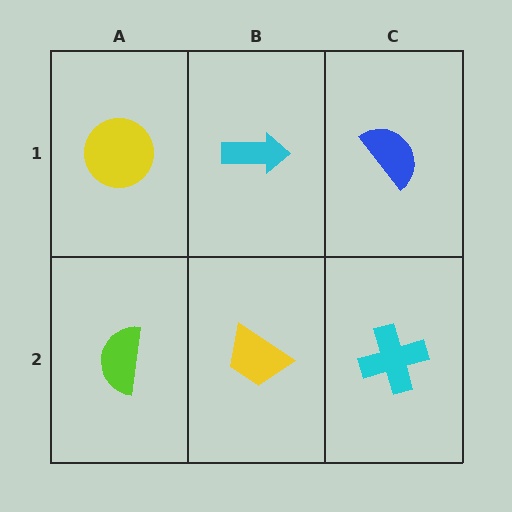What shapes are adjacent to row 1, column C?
A cyan cross (row 2, column C), a cyan arrow (row 1, column B).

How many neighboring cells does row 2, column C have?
2.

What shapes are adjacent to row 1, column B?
A yellow trapezoid (row 2, column B), a yellow circle (row 1, column A), a blue semicircle (row 1, column C).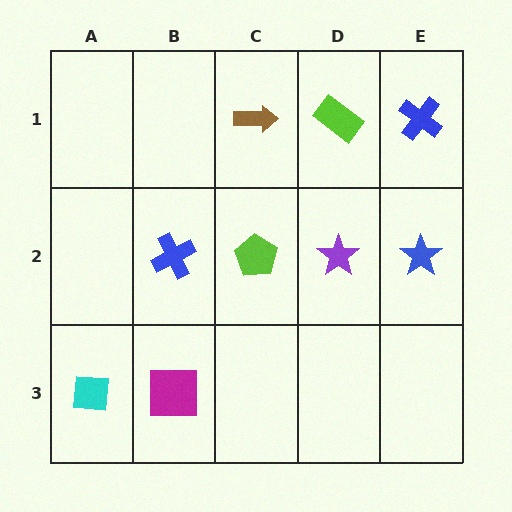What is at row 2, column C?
A lime pentagon.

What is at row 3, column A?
A cyan square.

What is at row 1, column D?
A lime rectangle.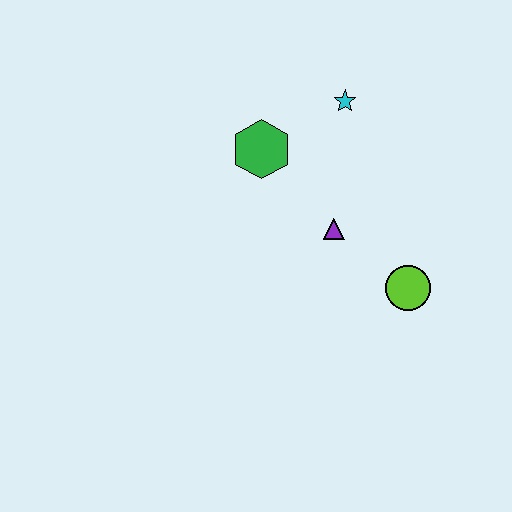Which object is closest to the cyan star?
The green hexagon is closest to the cyan star.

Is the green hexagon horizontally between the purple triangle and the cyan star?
No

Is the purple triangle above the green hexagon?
No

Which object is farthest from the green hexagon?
The lime circle is farthest from the green hexagon.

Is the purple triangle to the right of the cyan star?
No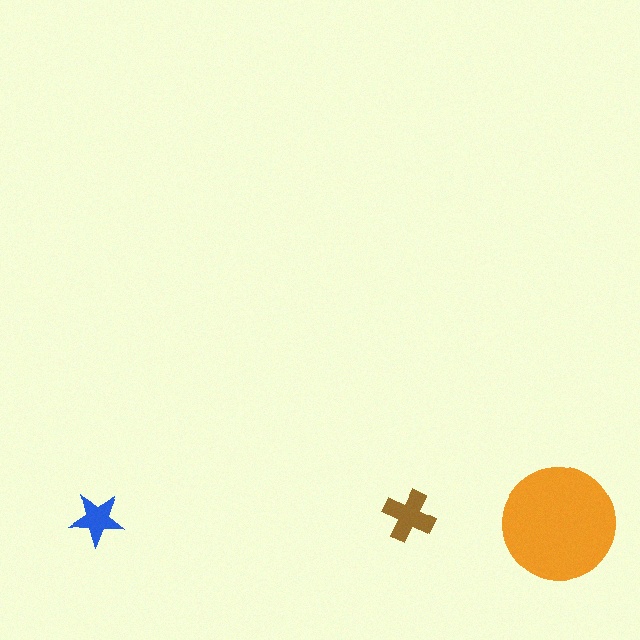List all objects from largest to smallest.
The orange circle, the brown cross, the blue star.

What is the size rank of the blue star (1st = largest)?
3rd.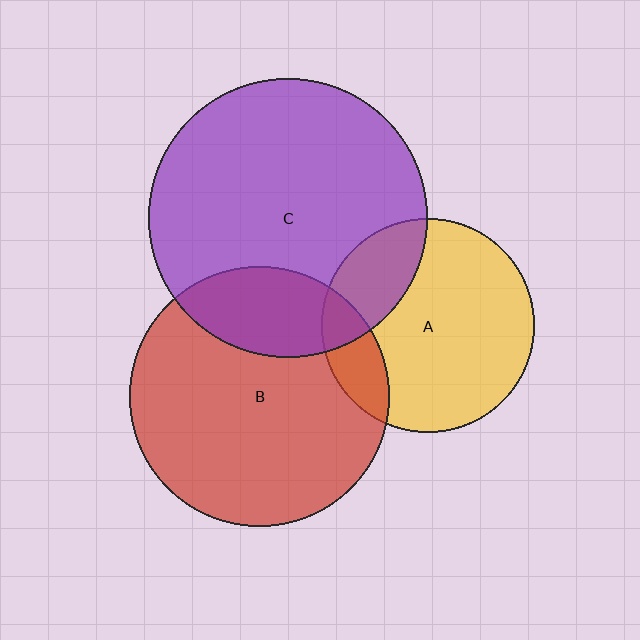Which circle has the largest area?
Circle C (purple).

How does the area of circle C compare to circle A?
Approximately 1.7 times.